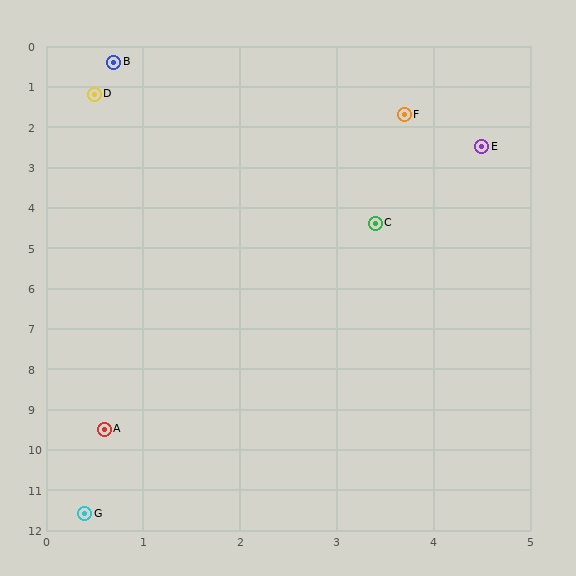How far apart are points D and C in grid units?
Points D and C are about 4.3 grid units apart.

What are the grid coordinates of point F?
Point F is at approximately (3.7, 1.7).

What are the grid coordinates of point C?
Point C is at approximately (3.4, 4.4).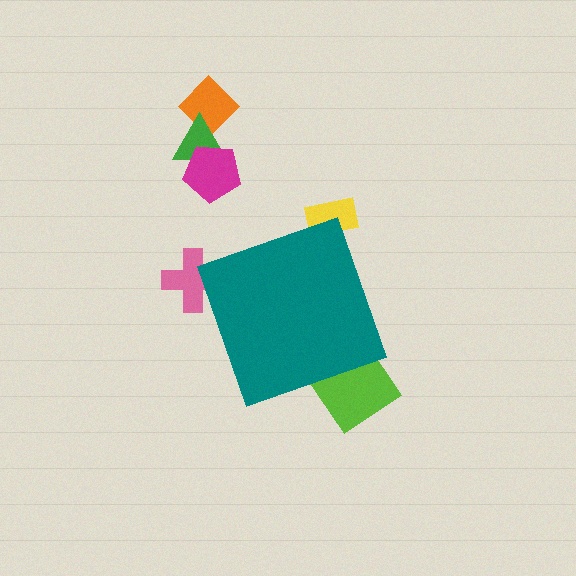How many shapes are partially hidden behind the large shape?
3 shapes are partially hidden.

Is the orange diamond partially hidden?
No, the orange diamond is fully visible.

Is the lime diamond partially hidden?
Yes, the lime diamond is partially hidden behind the teal diamond.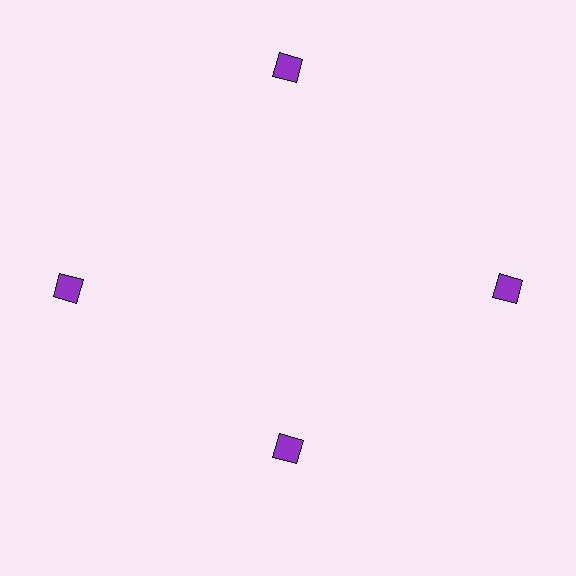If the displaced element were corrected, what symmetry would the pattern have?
It would have 4-fold rotational symmetry — the pattern would map onto itself every 90 degrees.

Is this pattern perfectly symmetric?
No. The 4 purple squares are arranged in a ring, but one element near the 6 o'clock position is pulled inward toward the center, breaking the 4-fold rotational symmetry.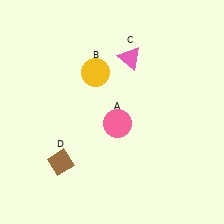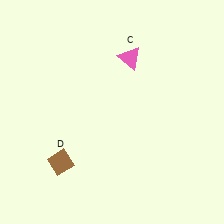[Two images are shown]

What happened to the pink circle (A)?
The pink circle (A) was removed in Image 2. It was in the bottom-right area of Image 1.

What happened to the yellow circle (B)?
The yellow circle (B) was removed in Image 2. It was in the top-left area of Image 1.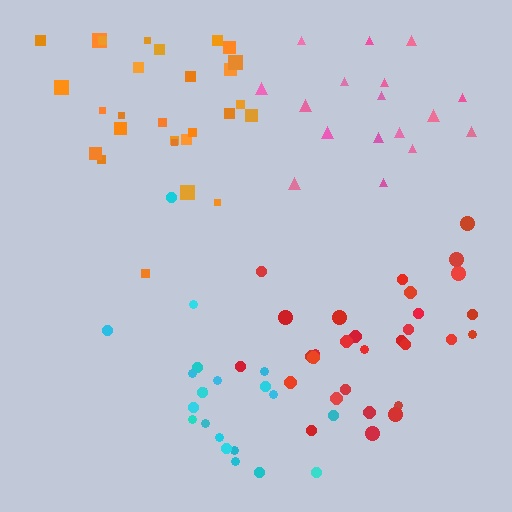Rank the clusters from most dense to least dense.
red, cyan, orange, pink.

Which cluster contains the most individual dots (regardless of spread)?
Red (30).